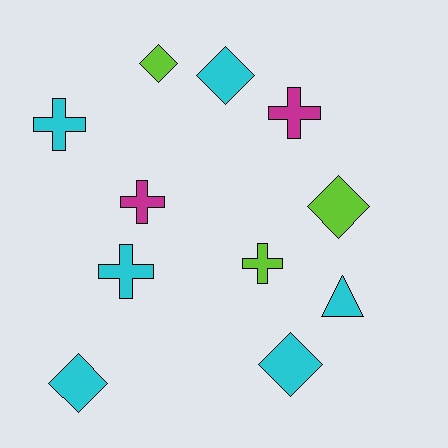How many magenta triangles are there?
There are no magenta triangles.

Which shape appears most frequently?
Cross, with 5 objects.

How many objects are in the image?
There are 11 objects.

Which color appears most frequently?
Cyan, with 6 objects.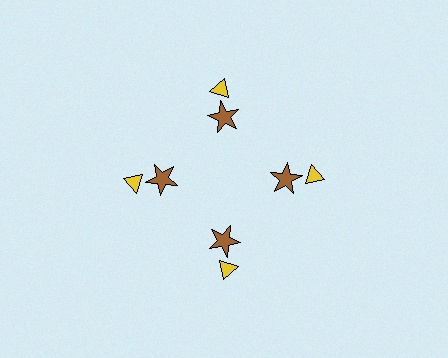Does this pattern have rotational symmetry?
Yes, this pattern has 4-fold rotational symmetry. It looks the same after rotating 90 degrees around the center.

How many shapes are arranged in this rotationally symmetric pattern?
There are 8 shapes, arranged in 4 groups of 2.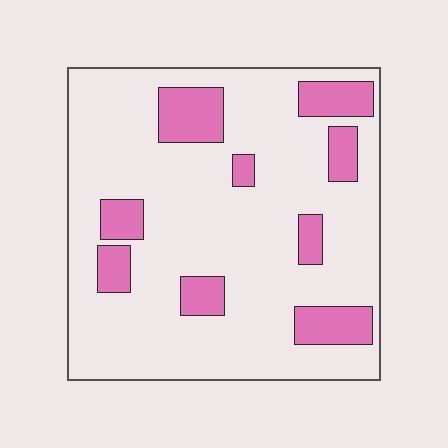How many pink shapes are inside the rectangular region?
9.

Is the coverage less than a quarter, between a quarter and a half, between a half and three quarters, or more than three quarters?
Less than a quarter.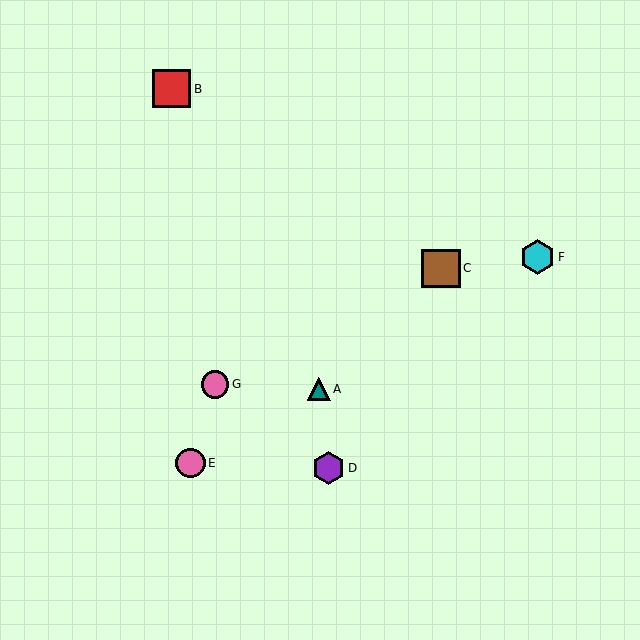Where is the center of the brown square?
The center of the brown square is at (441, 268).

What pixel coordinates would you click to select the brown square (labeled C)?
Click at (441, 268) to select the brown square C.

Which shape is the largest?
The brown square (labeled C) is the largest.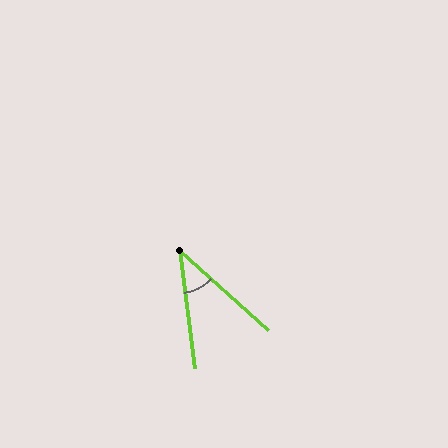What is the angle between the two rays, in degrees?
Approximately 41 degrees.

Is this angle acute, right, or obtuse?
It is acute.